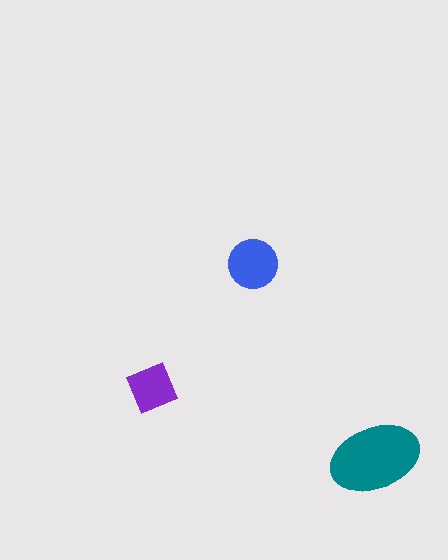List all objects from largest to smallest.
The teal ellipse, the blue circle, the purple diamond.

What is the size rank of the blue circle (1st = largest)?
2nd.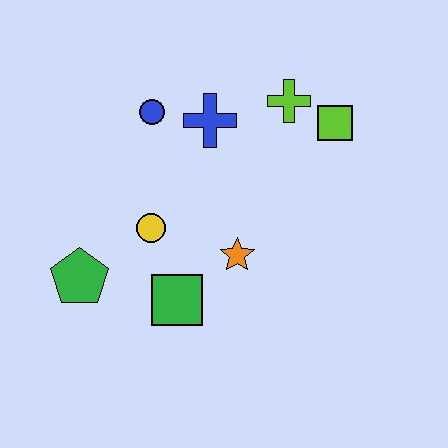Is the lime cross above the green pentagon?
Yes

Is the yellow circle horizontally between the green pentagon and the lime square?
Yes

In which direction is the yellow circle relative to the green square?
The yellow circle is above the green square.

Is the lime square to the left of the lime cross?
No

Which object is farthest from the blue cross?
The green pentagon is farthest from the blue cross.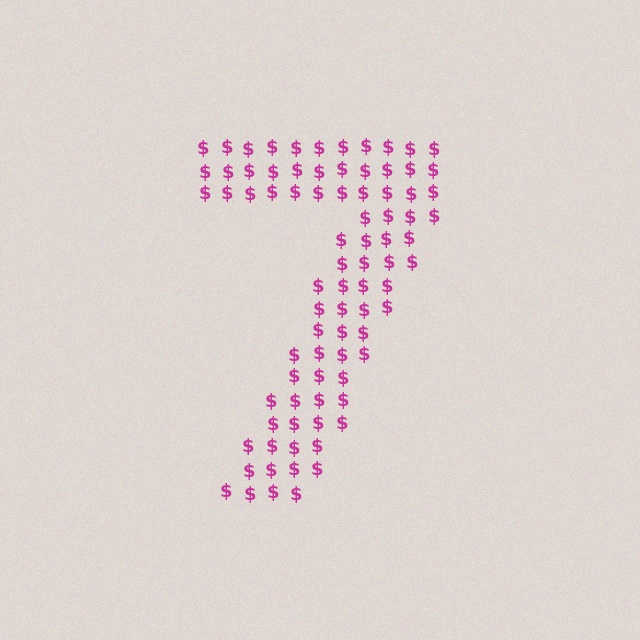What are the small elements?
The small elements are dollar signs.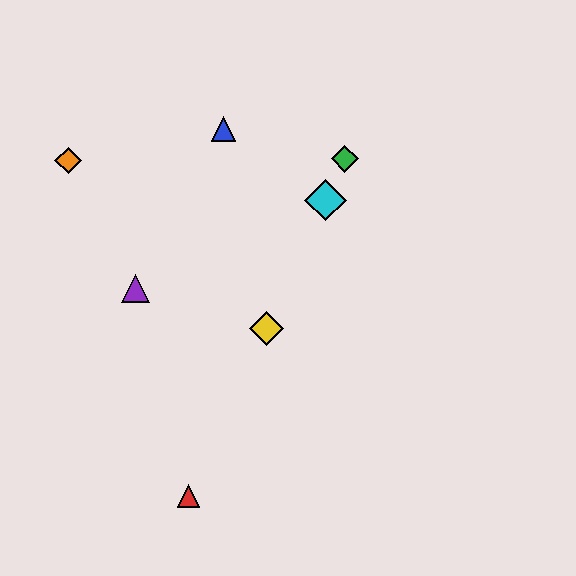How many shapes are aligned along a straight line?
4 shapes (the red triangle, the green diamond, the yellow diamond, the cyan diamond) are aligned along a straight line.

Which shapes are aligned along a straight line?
The red triangle, the green diamond, the yellow diamond, the cyan diamond are aligned along a straight line.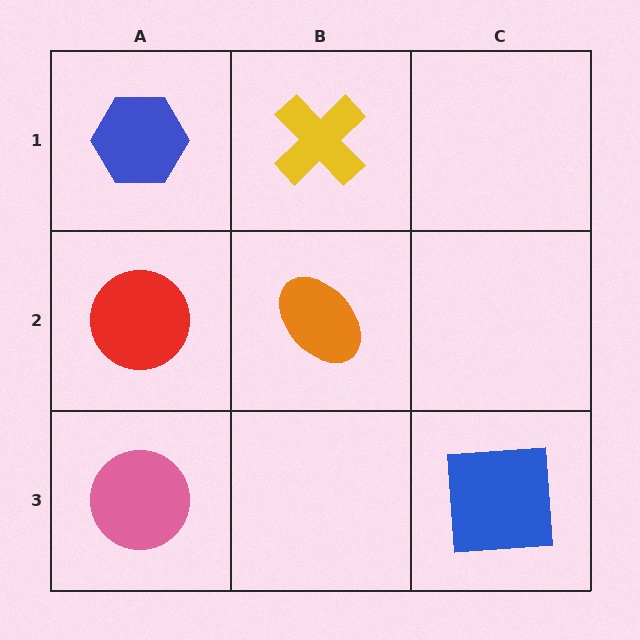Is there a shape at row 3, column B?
No, that cell is empty.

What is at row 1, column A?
A blue hexagon.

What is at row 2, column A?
A red circle.